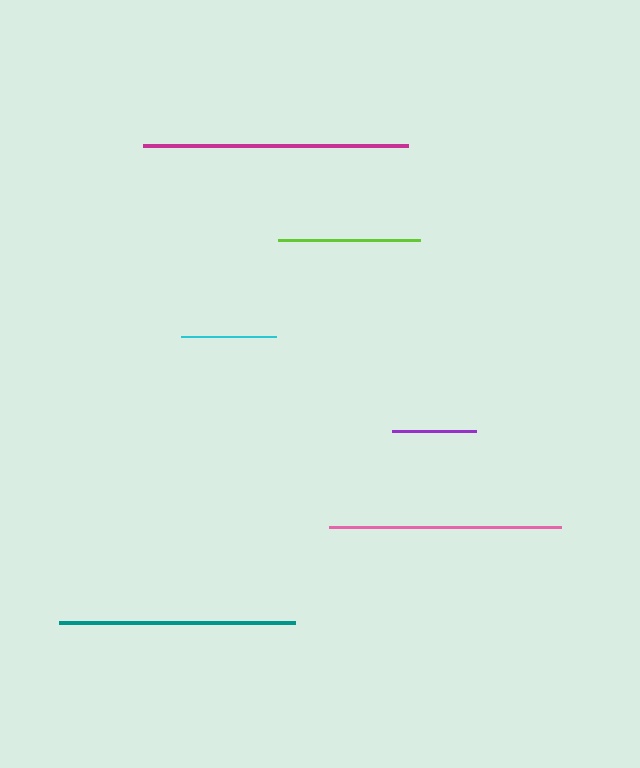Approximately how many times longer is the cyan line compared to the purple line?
The cyan line is approximately 1.1 times the length of the purple line.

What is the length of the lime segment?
The lime segment is approximately 142 pixels long.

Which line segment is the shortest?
The purple line is the shortest at approximately 84 pixels.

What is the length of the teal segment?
The teal segment is approximately 236 pixels long.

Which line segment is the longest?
The magenta line is the longest at approximately 265 pixels.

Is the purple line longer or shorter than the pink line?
The pink line is longer than the purple line.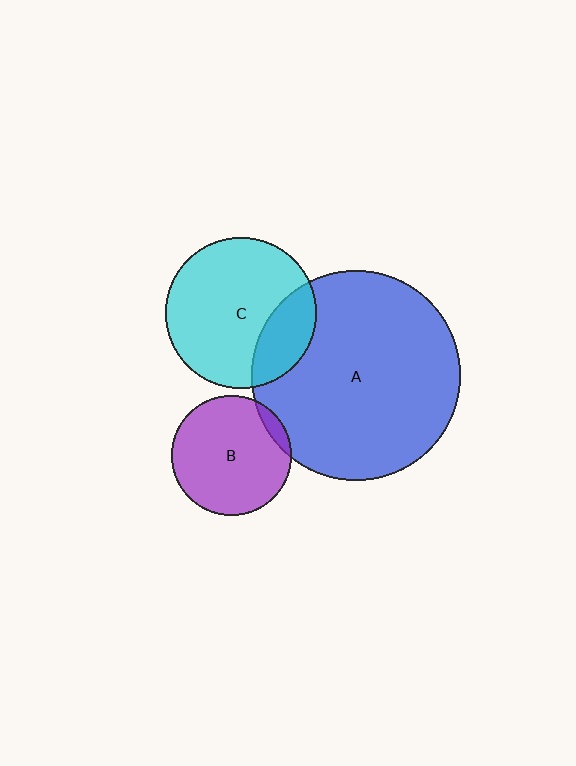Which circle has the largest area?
Circle A (blue).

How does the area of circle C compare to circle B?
Approximately 1.6 times.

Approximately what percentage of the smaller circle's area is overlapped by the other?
Approximately 25%.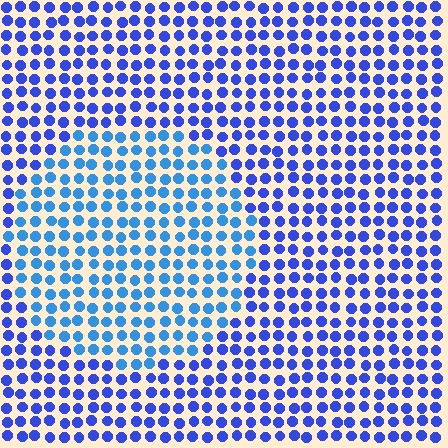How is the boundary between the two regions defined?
The boundary is defined purely by a slight shift in hue (about 27 degrees). Spacing, size, and orientation are identical on both sides.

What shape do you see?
I see a circle.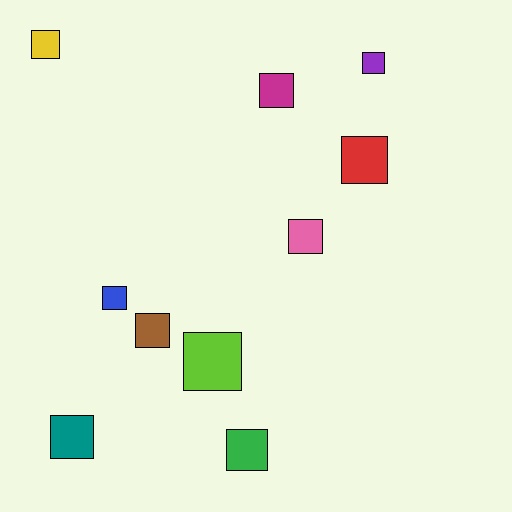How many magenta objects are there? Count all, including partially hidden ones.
There is 1 magenta object.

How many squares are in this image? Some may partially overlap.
There are 10 squares.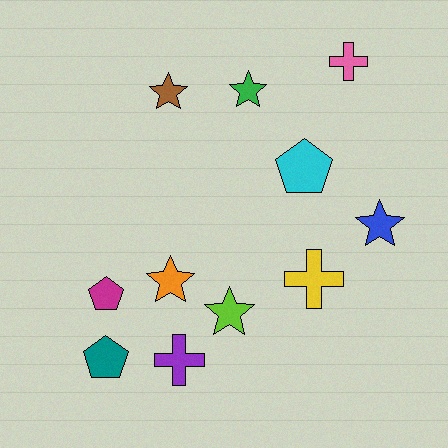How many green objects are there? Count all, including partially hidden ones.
There is 1 green object.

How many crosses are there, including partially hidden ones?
There are 3 crosses.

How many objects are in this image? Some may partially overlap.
There are 11 objects.